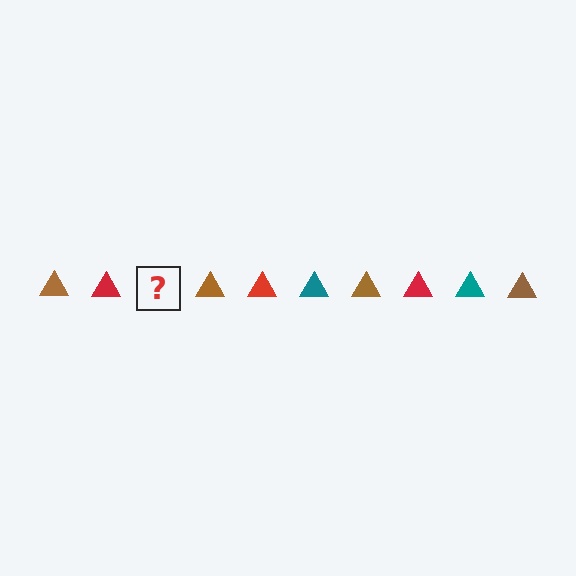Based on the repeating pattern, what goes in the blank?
The blank should be a teal triangle.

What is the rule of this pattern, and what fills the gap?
The rule is that the pattern cycles through brown, red, teal triangles. The gap should be filled with a teal triangle.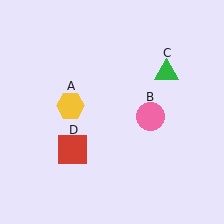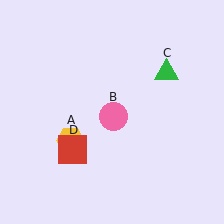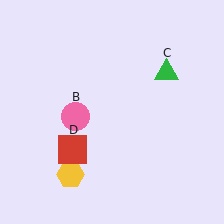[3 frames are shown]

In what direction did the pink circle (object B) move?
The pink circle (object B) moved left.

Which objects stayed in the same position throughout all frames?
Green triangle (object C) and red square (object D) remained stationary.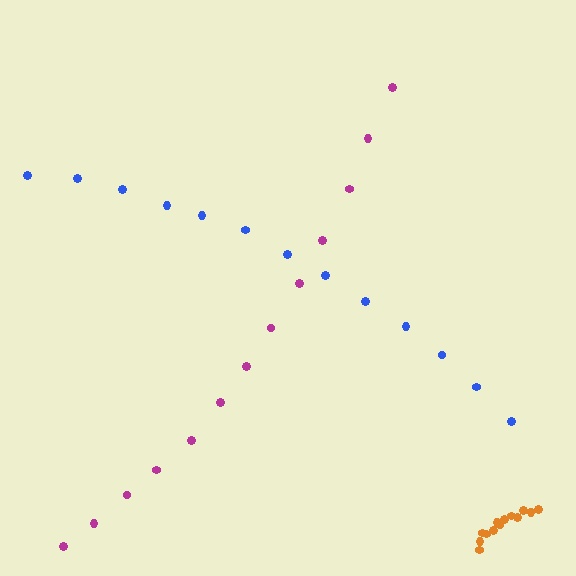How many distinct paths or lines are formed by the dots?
There are 3 distinct paths.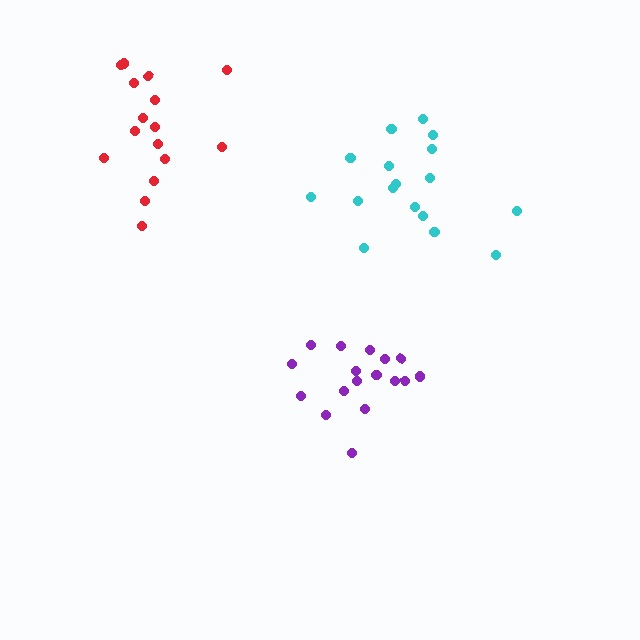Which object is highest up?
The red cluster is topmost.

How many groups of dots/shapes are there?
There are 3 groups.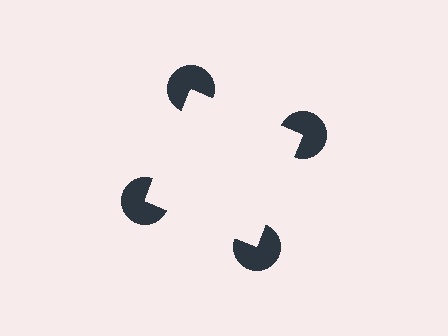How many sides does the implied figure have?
4 sides.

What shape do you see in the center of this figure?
An illusory square — its edges are inferred from the aligned wedge cuts in the pac-man discs, not physically drawn.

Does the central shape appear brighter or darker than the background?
It typically appears slightly brighter than the background, even though no actual brightness change is drawn.